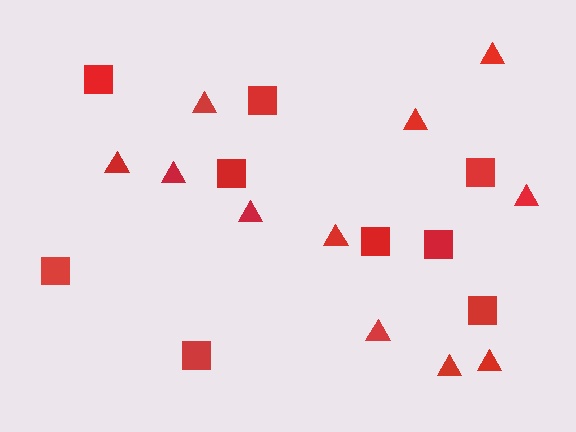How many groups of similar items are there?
There are 2 groups: one group of triangles (11) and one group of squares (9).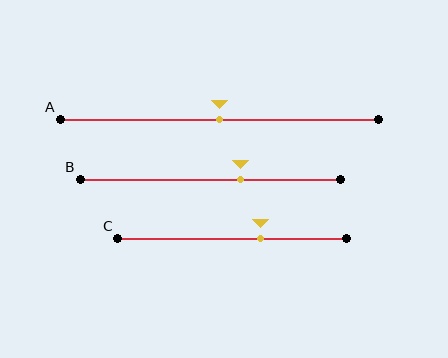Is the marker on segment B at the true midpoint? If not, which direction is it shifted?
No, the marker on segment B is shifted to the right by about 12% of the segment length.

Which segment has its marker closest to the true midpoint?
Segment A has its marker closest to the true midpoint.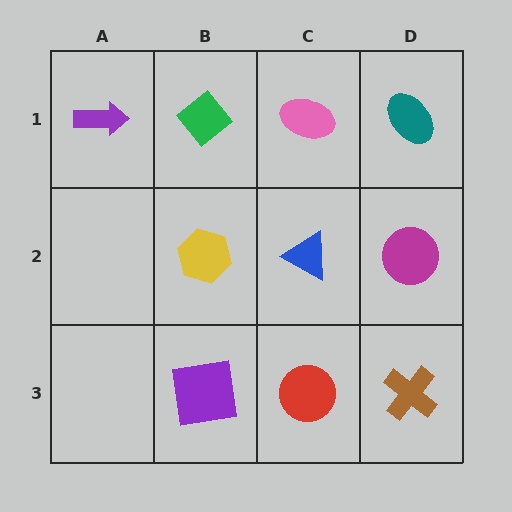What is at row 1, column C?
A pink ellipse.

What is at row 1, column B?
A green diamond.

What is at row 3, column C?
A red circle.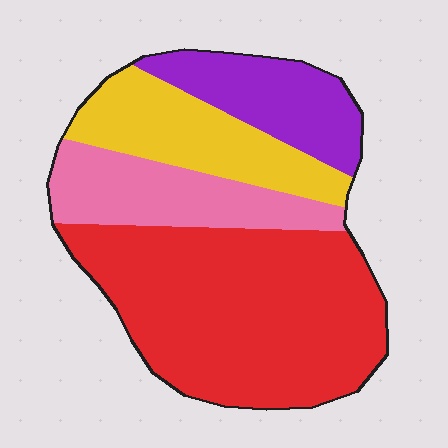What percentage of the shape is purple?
Purple covers roughly 15% of the shape.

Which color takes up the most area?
Red, at roughly 50%.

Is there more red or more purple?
Red.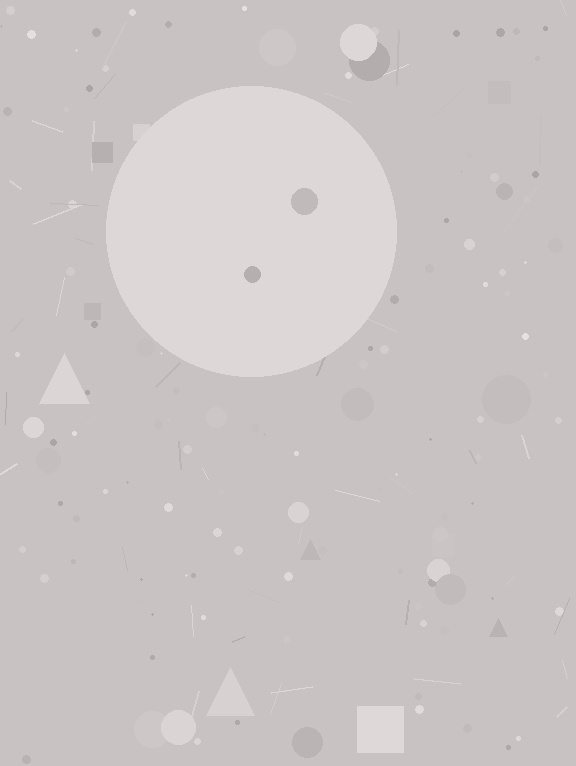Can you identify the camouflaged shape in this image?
The camouflaged shape is a circle.